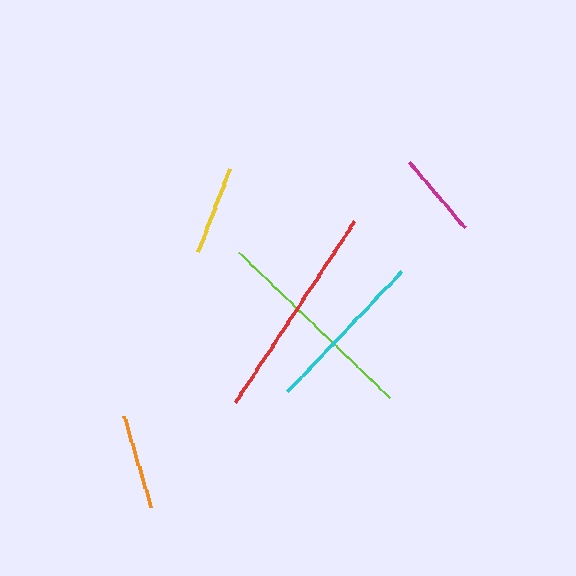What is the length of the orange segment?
The orange segment is approximately 95 pixels long.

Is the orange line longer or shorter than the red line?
The red line is longer than the orange line.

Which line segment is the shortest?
The magenta line is the shortest at approximately 86 pixels.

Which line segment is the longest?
The red line is the longest at approximately 217 pixels.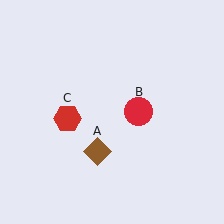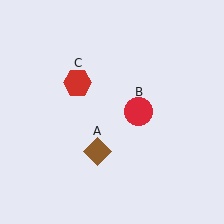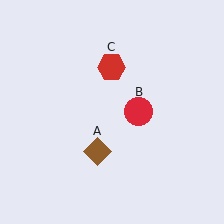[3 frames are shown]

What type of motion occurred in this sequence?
The red hexagon (object C) rotated clockwise around the center of the scene.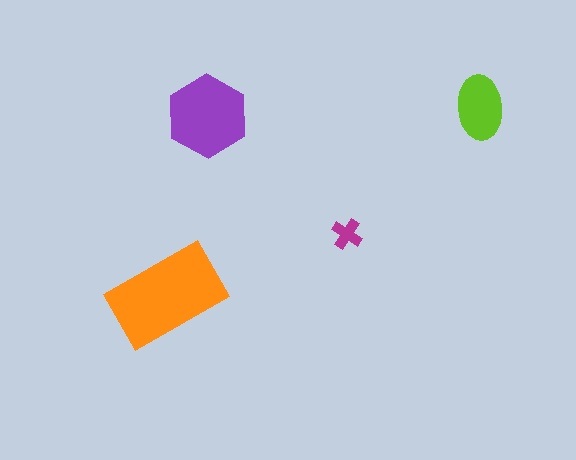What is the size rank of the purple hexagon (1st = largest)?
2nd.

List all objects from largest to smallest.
The orange rectangle, the purple hexagon, the lime ellipse, the magenta cross.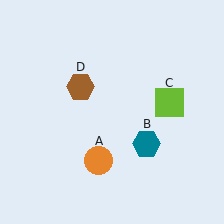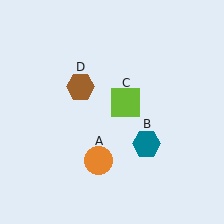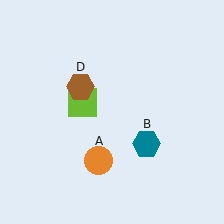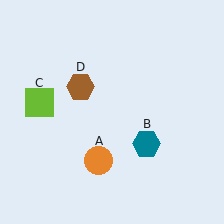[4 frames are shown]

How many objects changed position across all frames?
1 object changed position: lime square (object C).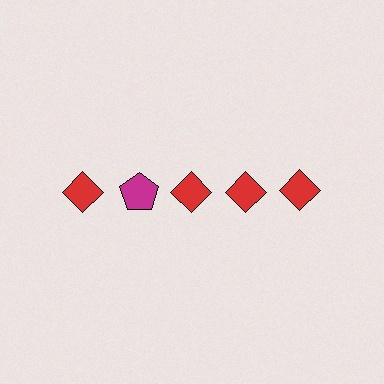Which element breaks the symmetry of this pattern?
The magenta pentagon in the top row, second from left column breaks the symmetry. All other shapes are red diamonds.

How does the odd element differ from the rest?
It differs in both color (magenta instead of red) and shape (pentagon instead of diamond).